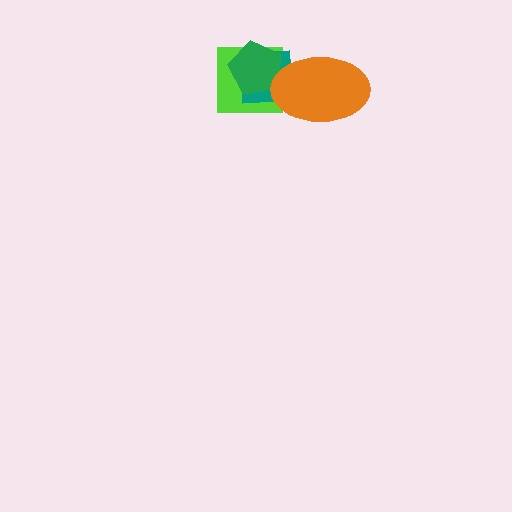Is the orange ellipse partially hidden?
No, no other shape covers it.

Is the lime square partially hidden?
Yes, it is partially covered by another shape.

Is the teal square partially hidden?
Yes, it is partially covered by another shape.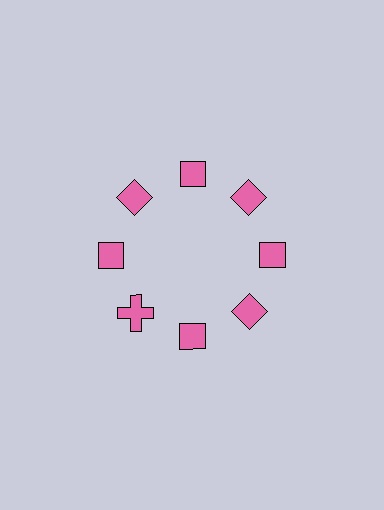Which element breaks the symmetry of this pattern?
The pink cross at roughly the 8 o'clock position breaks the symmetry. All other shapes are pink diamonds.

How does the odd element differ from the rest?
It has a different shape: cross instead of diamond.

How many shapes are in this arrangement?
There are 8 shapes arranged in a ring pattern.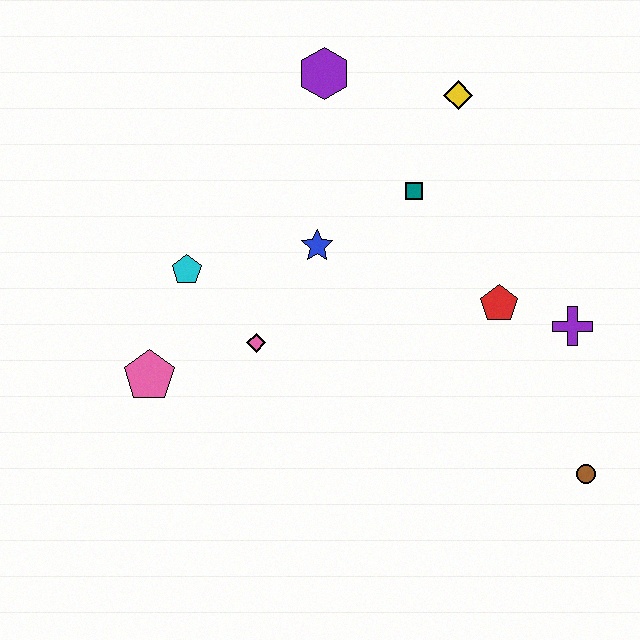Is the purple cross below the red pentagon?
Yes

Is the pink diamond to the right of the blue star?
No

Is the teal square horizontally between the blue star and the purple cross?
Yes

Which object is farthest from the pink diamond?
The brown circle is farthest from the pink diamond.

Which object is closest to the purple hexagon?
The yellow diamond is closest to the purple hexagon.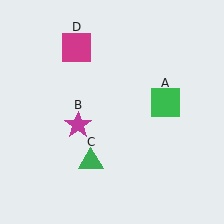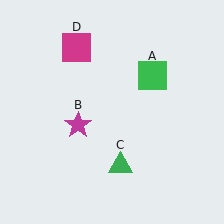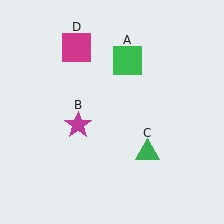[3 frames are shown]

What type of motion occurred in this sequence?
The green square (object A), green triangle (object C) rotated counterclockwise around the center of the scene.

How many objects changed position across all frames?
2 objects changed position: green square (object A), green triangle (object C).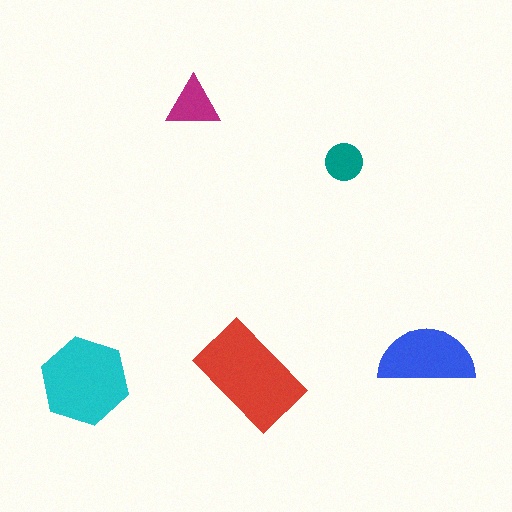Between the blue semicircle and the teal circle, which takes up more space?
The blue semicircle.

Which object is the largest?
The red rectangle.